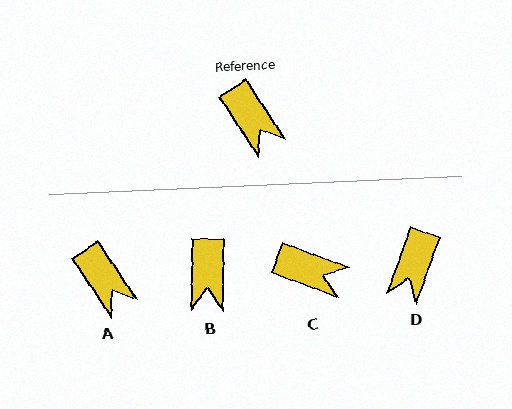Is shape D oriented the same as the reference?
No, it is off by about 53 degrees.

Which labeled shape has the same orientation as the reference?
A.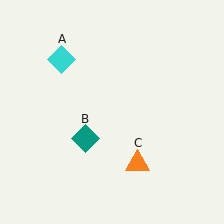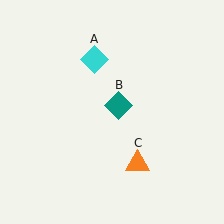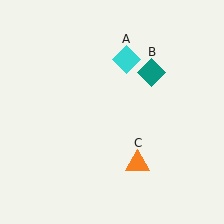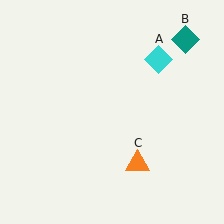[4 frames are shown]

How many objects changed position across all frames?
2 objects changed position: cyan diamond (object A), teal diamond (object B).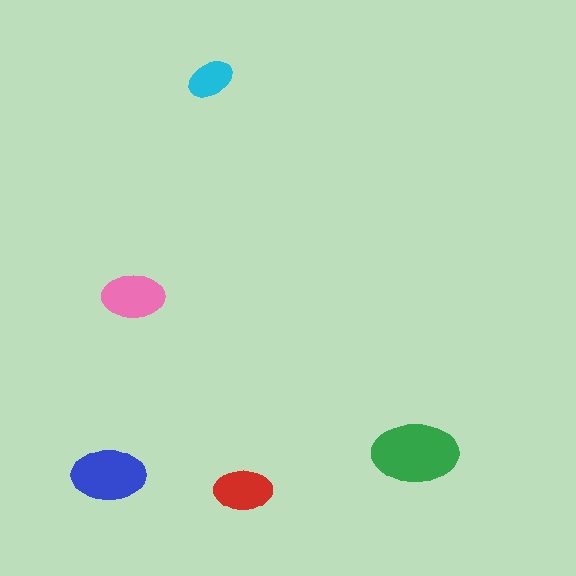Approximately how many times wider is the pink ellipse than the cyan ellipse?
About 1.5 times wider.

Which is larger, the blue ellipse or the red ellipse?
The blue one.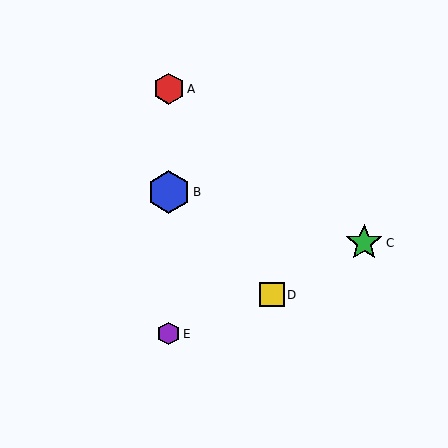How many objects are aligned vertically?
3 objects (A, B, E) are aligned vertically.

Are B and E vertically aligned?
Yes, both are at x≈169.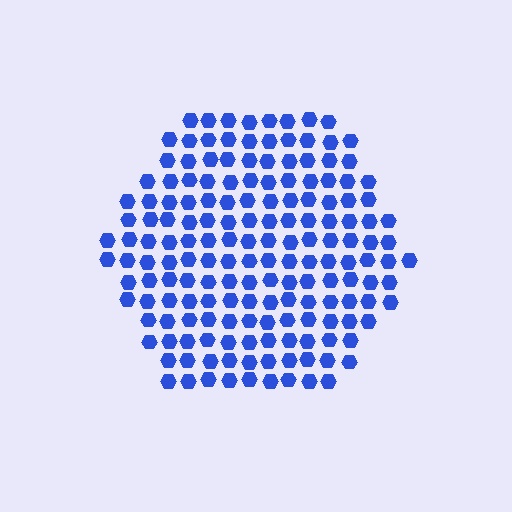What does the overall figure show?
The overall figure shows a hexagon.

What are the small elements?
The small elements are hexagons.